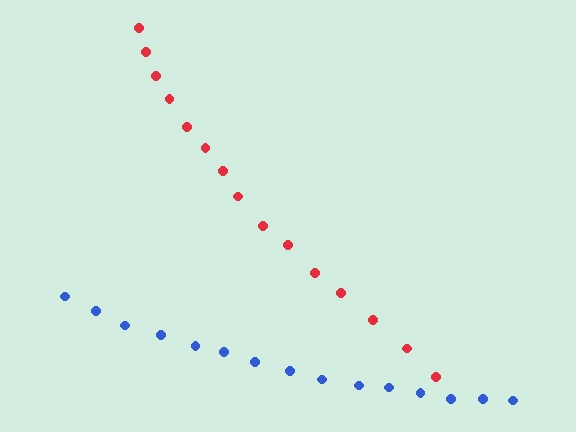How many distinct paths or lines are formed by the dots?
There are 2 distinct paths.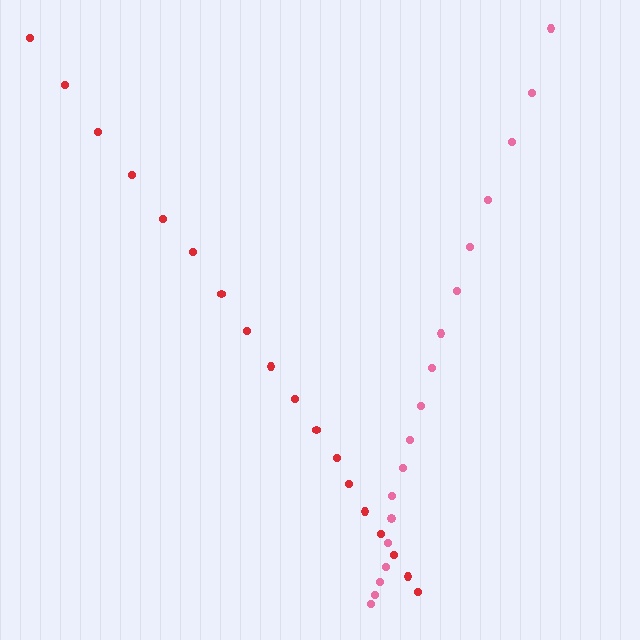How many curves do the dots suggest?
There are 2 distinct paths.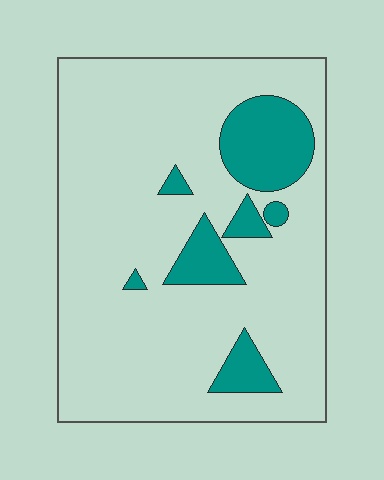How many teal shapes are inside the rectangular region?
7.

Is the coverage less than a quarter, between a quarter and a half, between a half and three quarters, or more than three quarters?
Less than a quarter.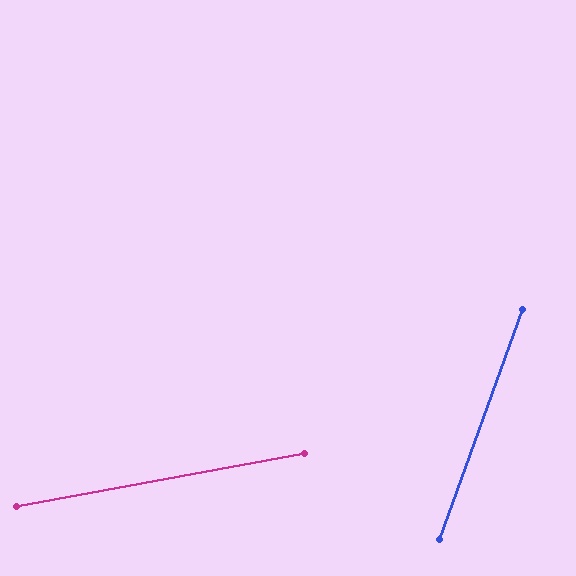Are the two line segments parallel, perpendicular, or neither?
Neither parallel nor perpendicular — they differ by about 60°.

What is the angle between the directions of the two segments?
Approximately 60 degrees.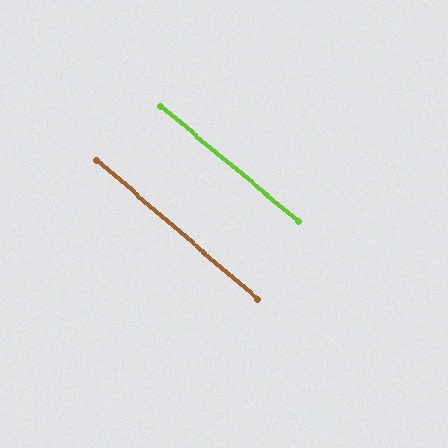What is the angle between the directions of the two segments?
Approximately 1 degree.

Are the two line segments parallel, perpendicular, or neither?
Parallel — their directions differ by only 1.0°.